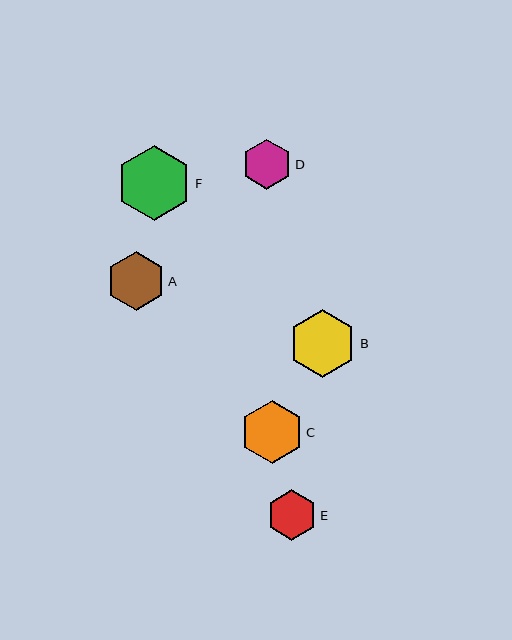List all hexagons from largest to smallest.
From largest to smallest: F, B, C, A, E, D.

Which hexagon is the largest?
Hexagon F is the largest with a size of approximately 75 pixels.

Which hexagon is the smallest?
Hexagon D is the smallest with a size of approximately 50 pixels.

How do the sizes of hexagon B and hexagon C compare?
Hexagon B and hexagon C are approximately the same size.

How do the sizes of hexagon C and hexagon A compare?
Hexagon C and hexagon A are approximately the same size.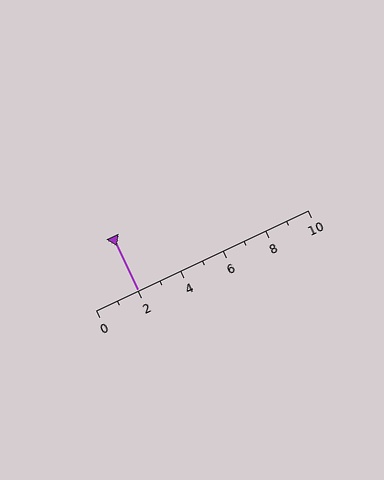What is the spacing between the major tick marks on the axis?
The major ticks are spaced 2 apart.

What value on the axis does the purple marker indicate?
The marker indicates approximately 2.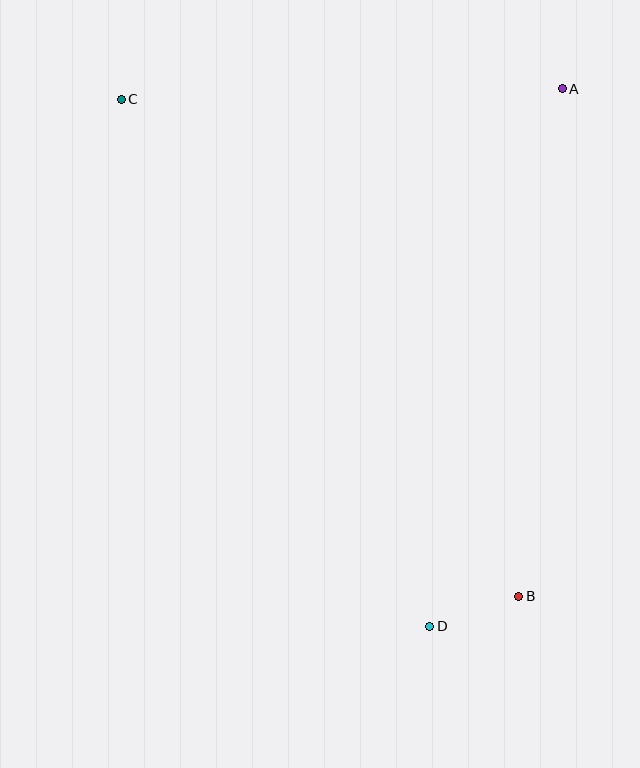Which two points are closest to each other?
Points B and D are closest to each other.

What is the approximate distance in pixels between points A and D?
The distance between A and D is approximately 554 pixels.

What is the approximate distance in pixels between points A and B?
The distance between A and B is approximately 509 pixels.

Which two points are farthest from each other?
Points B and C are farthest from each other.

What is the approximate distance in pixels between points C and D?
The distance between C and D is approximately 611 pixels.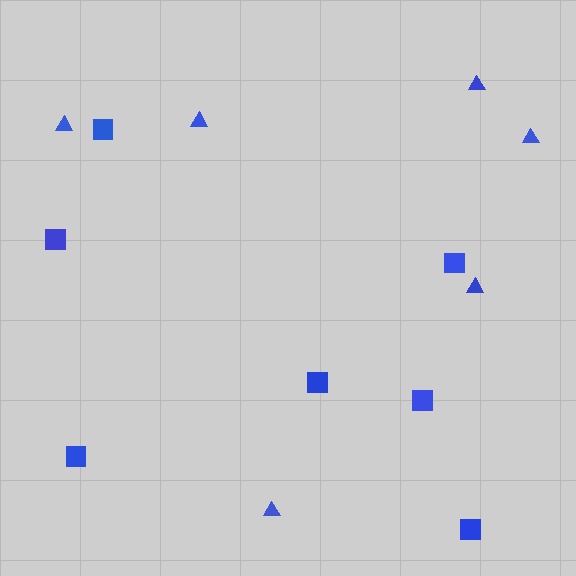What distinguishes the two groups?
There are 2 groups: one group of triangles (6) and one group of squares (7).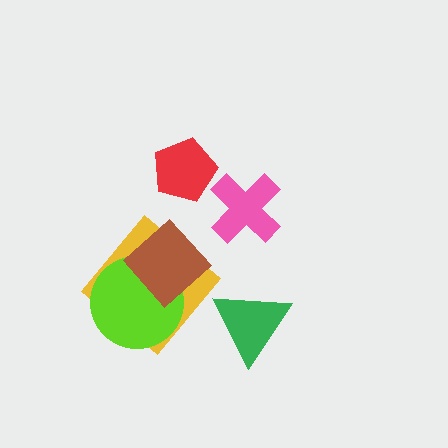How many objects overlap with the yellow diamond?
2 objects overlap with the yellow diamond.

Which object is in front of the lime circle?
The brown diamond is in front of the lime circle.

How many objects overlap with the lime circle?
2 objects overlap with the lime circle.